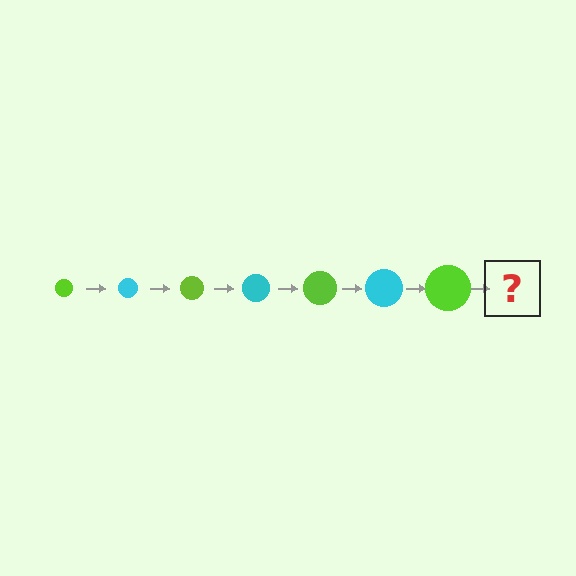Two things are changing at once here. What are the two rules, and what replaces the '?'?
The two rules are that the circle grows larger each step and the color cycles through lime and cyan. The '?' should be a cyan circle, larger than the previous one.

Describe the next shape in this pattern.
It should be a cyan circle, larger than the previous one.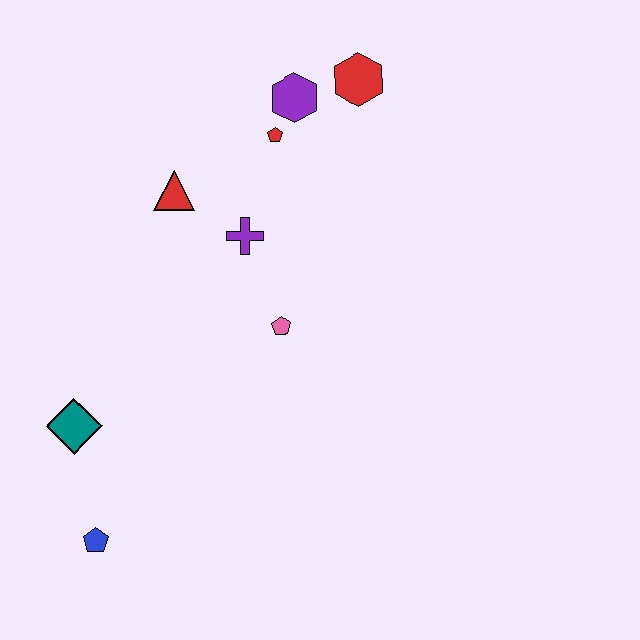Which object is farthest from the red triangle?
The blue pentagon is farthest from the red triangle.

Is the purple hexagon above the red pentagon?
Yes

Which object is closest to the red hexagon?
The purple hexagon is closest to the red hexagon.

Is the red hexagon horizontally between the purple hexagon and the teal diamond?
No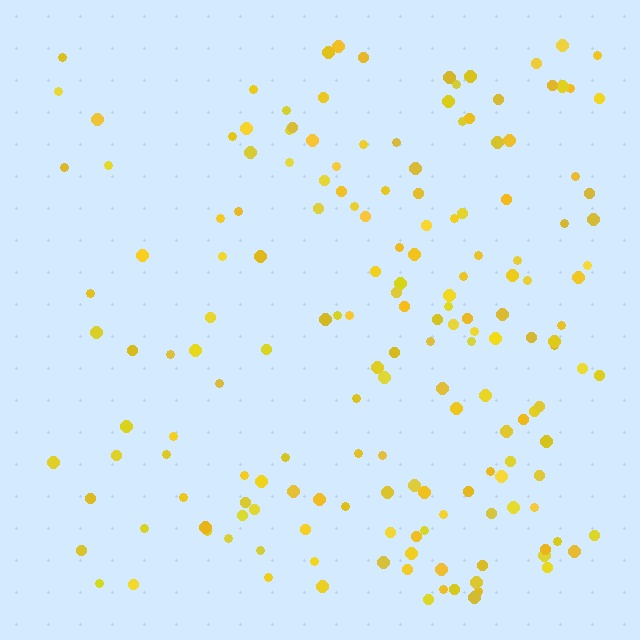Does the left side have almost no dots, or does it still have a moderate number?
Still a moderate number, just noticeably fewer than the right.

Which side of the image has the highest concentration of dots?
The right.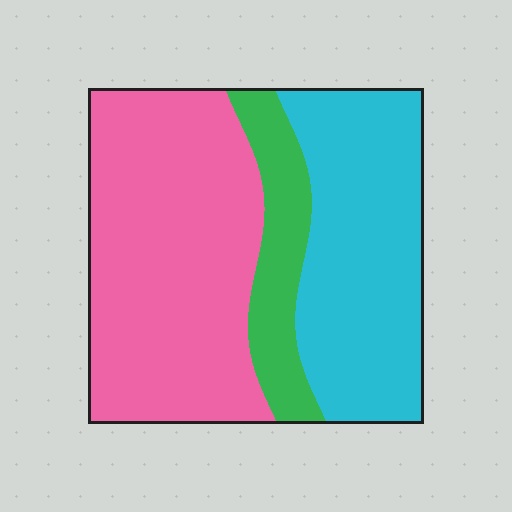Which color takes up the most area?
Pink, at roughly 50%.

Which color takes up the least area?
Green, at roughly 15%.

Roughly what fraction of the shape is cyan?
Cyan takes up between a quarter and a half of the shape.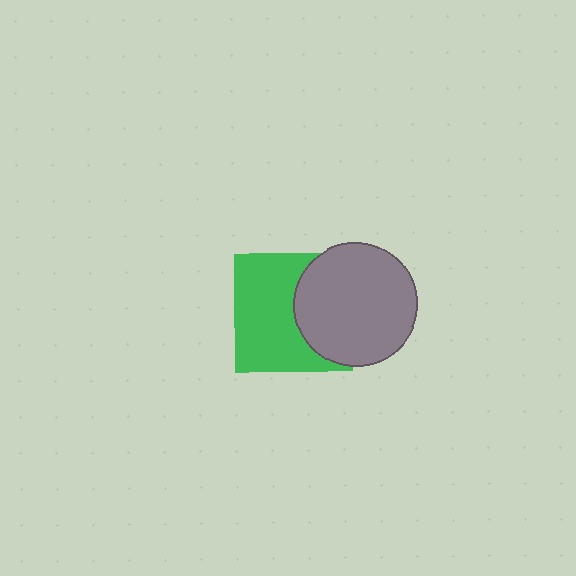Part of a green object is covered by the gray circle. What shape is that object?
It is a square.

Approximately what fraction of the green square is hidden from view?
Roughly 39% of the green square is hidden behind the gray circle.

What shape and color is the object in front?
The object in front is a gray circle.